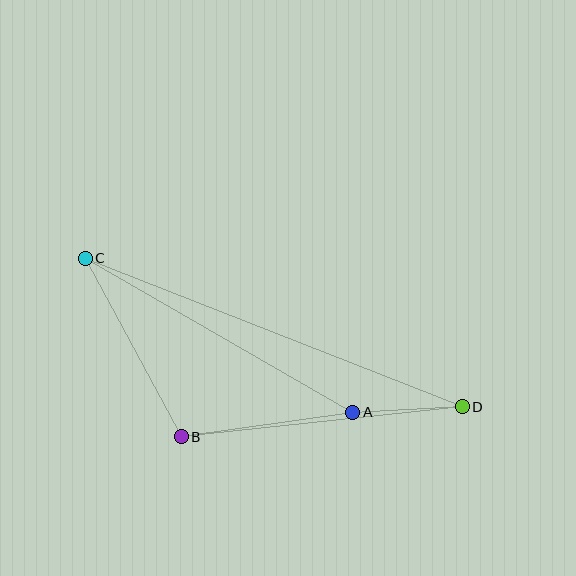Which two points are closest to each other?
Points A and D are closest to each other.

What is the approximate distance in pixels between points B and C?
The distance between B and C is approximately 203 pixels.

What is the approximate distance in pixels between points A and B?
The distance between A and B is approximately 173 pixels.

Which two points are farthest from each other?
Points C and D are farthest from each other.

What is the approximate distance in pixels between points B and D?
The distance between B and D is approximately 283 pixels.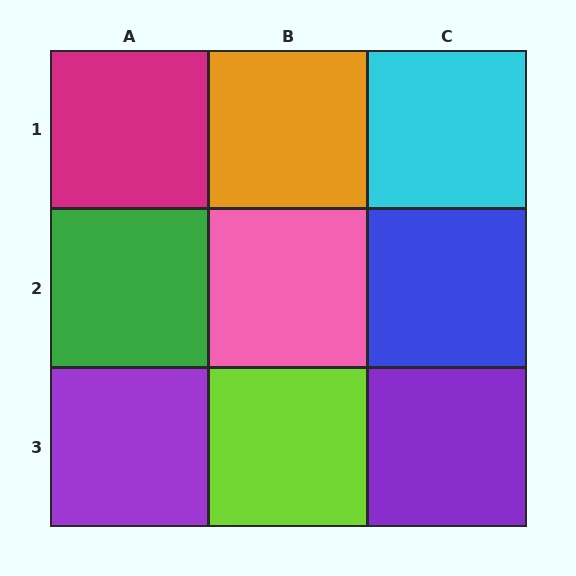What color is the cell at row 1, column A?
Magenta.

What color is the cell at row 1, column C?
Cyan.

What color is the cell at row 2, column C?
Blue.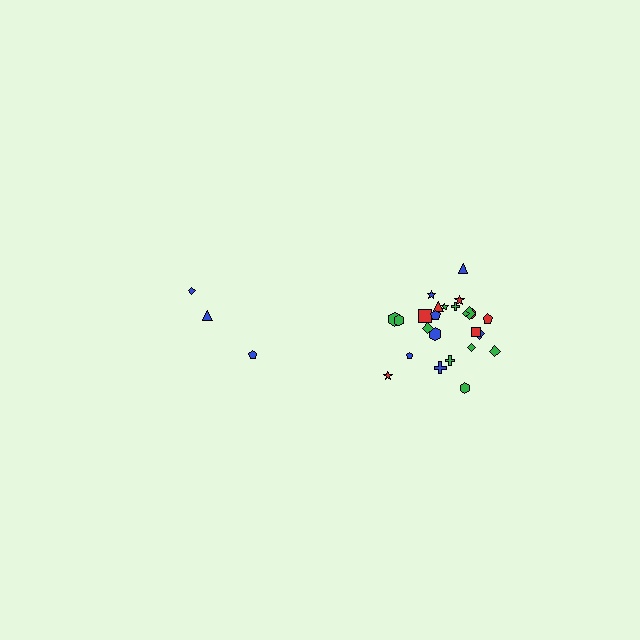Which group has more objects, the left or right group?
The right group.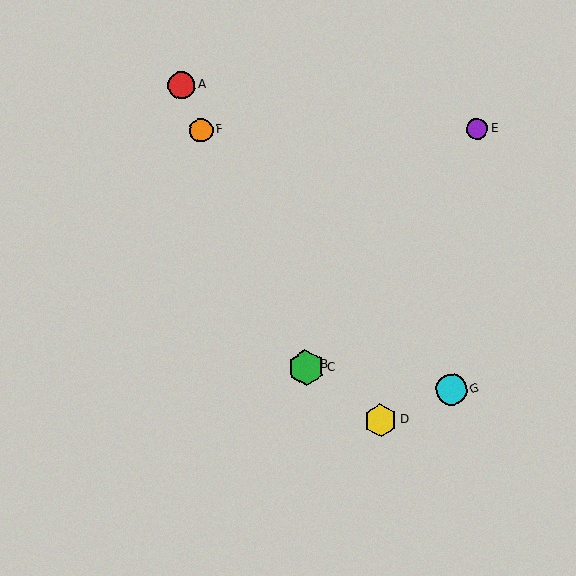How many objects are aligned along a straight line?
4 objects (A, B, C, F) are aligned along a straight line.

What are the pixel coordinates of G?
Object G is at (451, 390).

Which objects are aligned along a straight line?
Objects A, B, C, F are aligned along a straight line.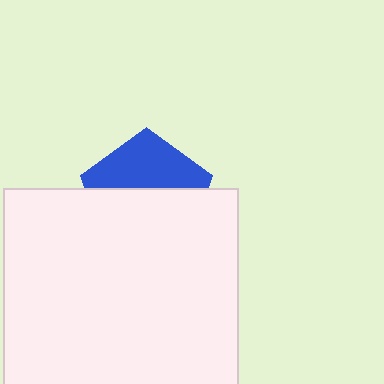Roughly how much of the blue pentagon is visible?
A small part of it is visible (roughly 41%).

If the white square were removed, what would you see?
You would see the complete blue pentagon.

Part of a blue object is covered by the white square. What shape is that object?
It is a pentagon.